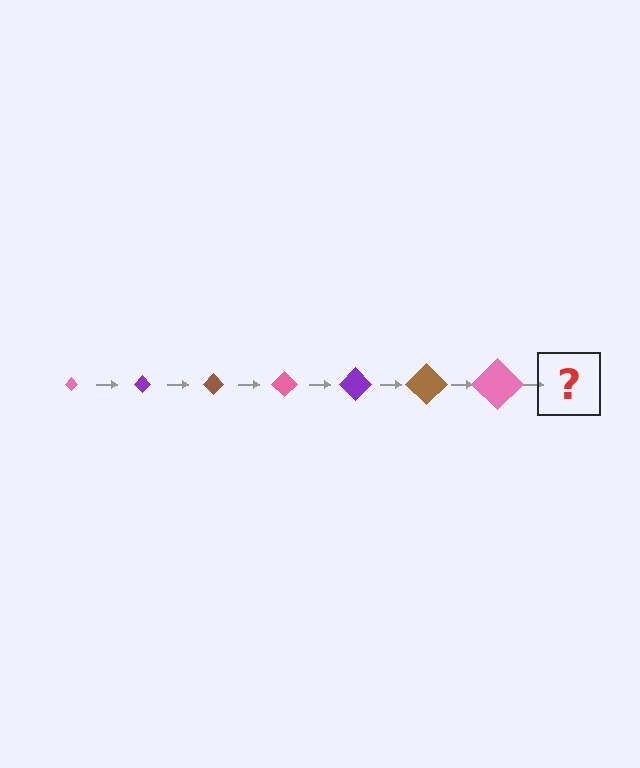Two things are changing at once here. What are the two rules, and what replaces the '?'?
The two rules are that the diamond grows larger each step and the color cycles through pink, purple, and brown. The '?' should be a purple diamond, larger than the previous one.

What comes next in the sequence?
The next element should be a purple diamond, larger than the previous one.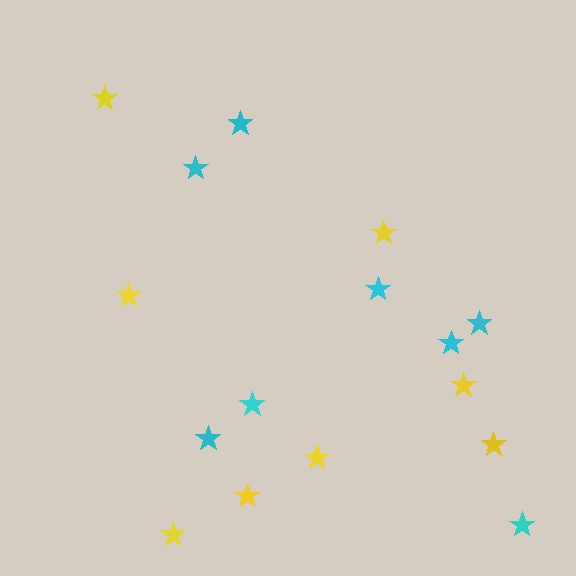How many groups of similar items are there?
There are 2 groups: one group of yellow stars (8) and one group of cyan stars (8).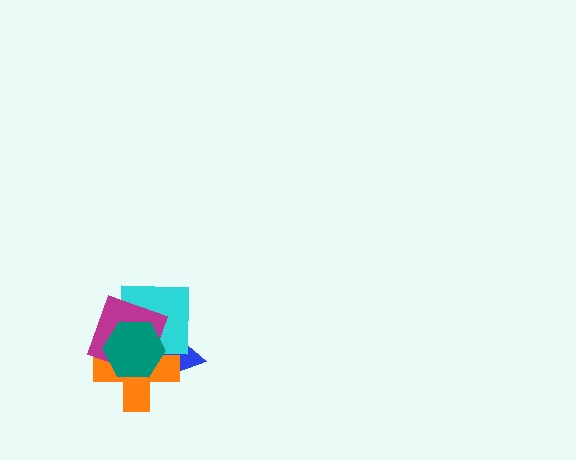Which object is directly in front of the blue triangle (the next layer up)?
The cyan square is directly in front of the blue triangle.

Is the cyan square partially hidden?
Yes, it is partially covered by another shape.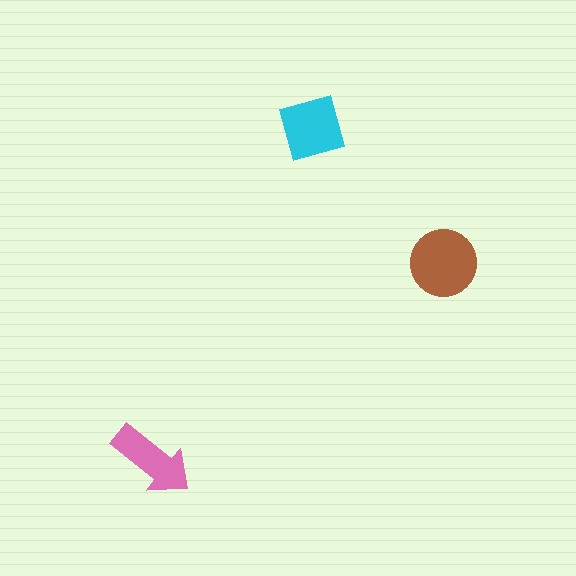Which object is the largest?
The brown circle.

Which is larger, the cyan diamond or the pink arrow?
The cyan diamond.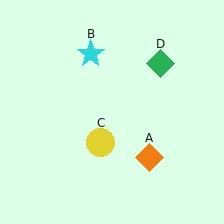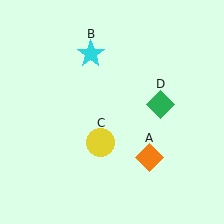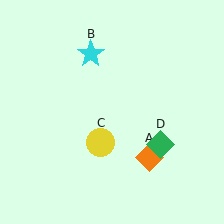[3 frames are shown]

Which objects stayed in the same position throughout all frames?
Orange diamond (object A) and cyan star (object B) and yellow circle (object C) remained stationary.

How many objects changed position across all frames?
1 object changed position: green diamond (object D).